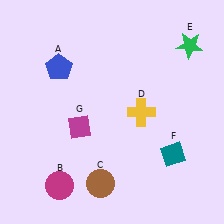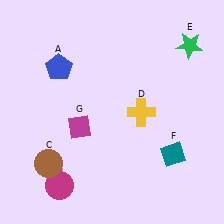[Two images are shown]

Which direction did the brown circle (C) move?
The brown circle (C) moved left.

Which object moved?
The brown circle (C) moved left.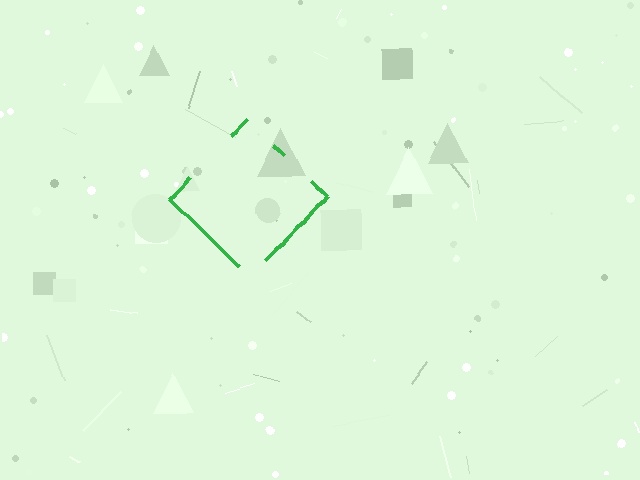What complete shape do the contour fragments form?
The contour fragments form a diamond.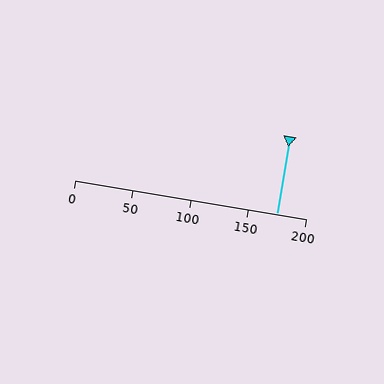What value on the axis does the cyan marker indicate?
The marker indicates approximately 175.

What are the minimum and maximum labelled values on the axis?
The axis runs from 0 to 200.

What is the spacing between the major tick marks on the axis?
The major ticks are spaced 50 apart.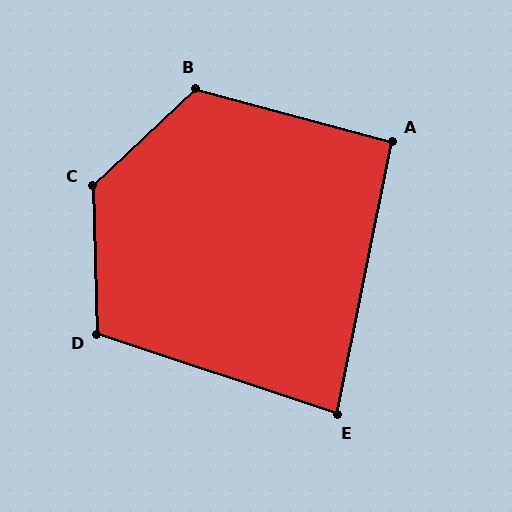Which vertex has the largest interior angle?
C, at approximately 132 degrees.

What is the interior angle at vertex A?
Approximately 94 degrees (approximately right).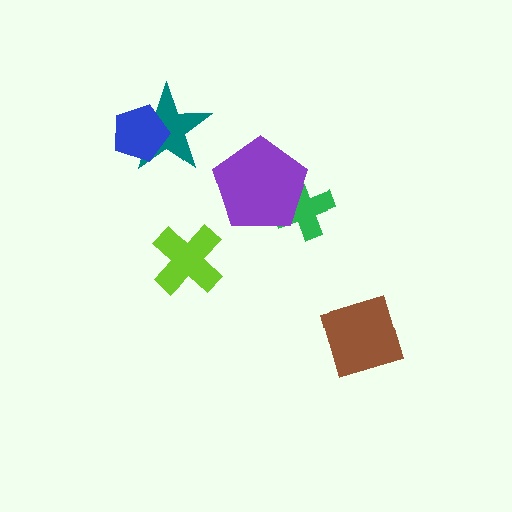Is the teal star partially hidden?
Yes, it is partially covered by another shape.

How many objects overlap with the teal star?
1 object overlaps with the teal star.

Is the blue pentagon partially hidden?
No, no other shape covers it.